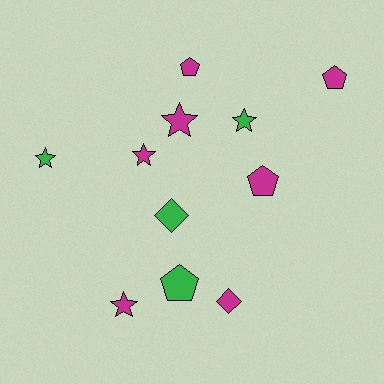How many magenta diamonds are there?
There is 1 magenta diamond.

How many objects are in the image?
There are 11 objects.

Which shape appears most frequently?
Star, with 5 objects.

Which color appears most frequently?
Magenta, with 7 objects.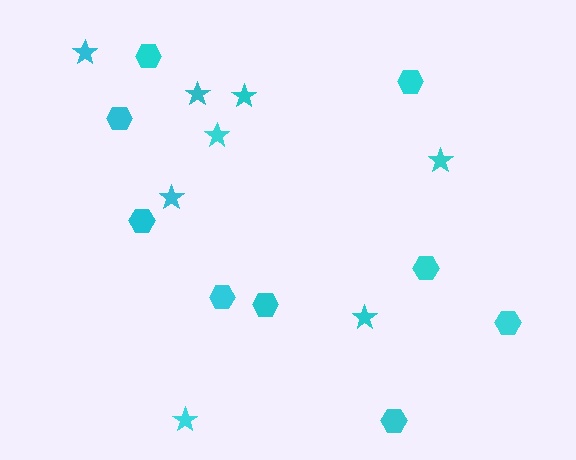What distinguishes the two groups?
There are 2 groups: one group of hexagons (9) and one group of stars (8).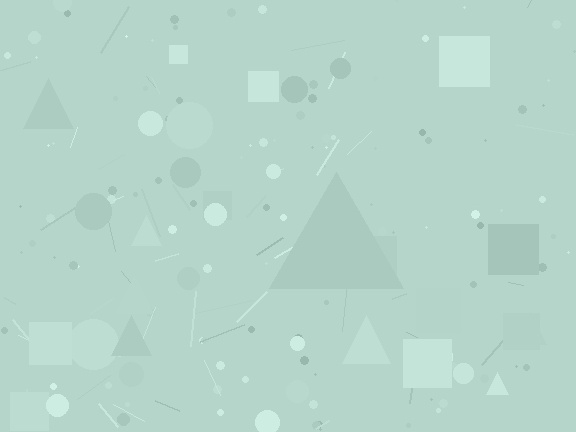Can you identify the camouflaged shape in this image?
The camouflaged shape is a triangle.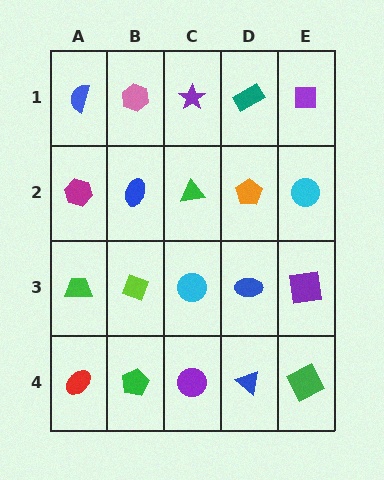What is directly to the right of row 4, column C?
A blue triangle.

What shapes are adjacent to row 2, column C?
A purple star (row 1, column C), a cyan circle (row 3, column C), a blue ellipse (row 2, column B), an orange pentagon (row 2, column D).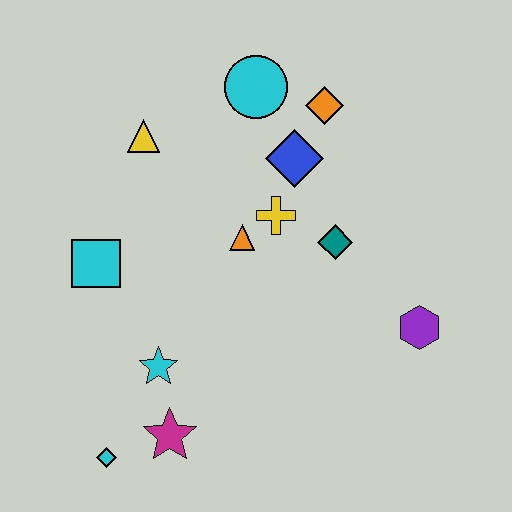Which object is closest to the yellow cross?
The orange triangle is closest to the yellow cross.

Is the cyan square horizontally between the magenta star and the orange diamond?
No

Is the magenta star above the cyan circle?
No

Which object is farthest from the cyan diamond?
The orange diamond is farthest from the cyan diamond.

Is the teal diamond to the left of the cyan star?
No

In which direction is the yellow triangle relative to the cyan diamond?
The yellow triangle is above the cyan diamond.